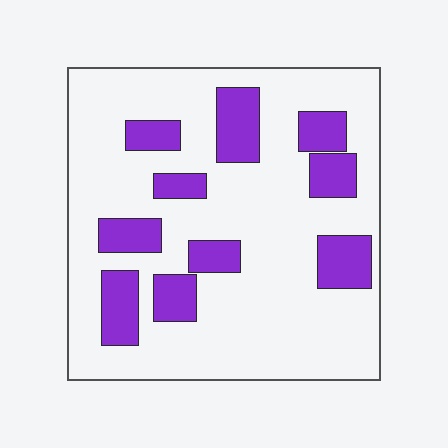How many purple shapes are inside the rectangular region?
10.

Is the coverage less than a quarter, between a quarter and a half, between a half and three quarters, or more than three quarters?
Less than a quarter.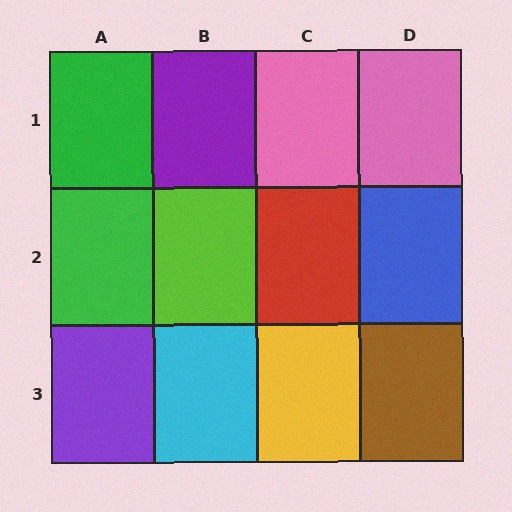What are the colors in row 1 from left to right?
Green, purple, pink, pink.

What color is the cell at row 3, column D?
Brown.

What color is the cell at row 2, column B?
Lime.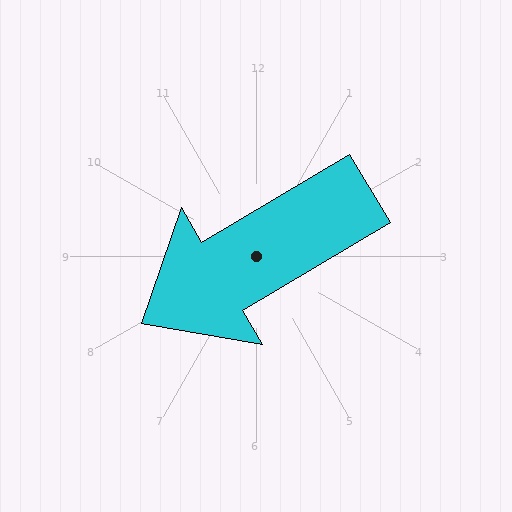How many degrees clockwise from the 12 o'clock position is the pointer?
Approximately 239 degrees.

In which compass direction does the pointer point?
Southwest.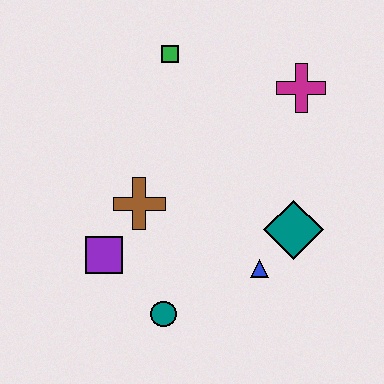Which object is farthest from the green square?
The teal circle is farthest from the green square.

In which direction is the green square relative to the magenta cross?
The green square is to the left of the magenta cross.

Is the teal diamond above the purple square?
Yes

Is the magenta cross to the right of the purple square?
Yes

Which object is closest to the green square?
The magenta cross is closest to the green square.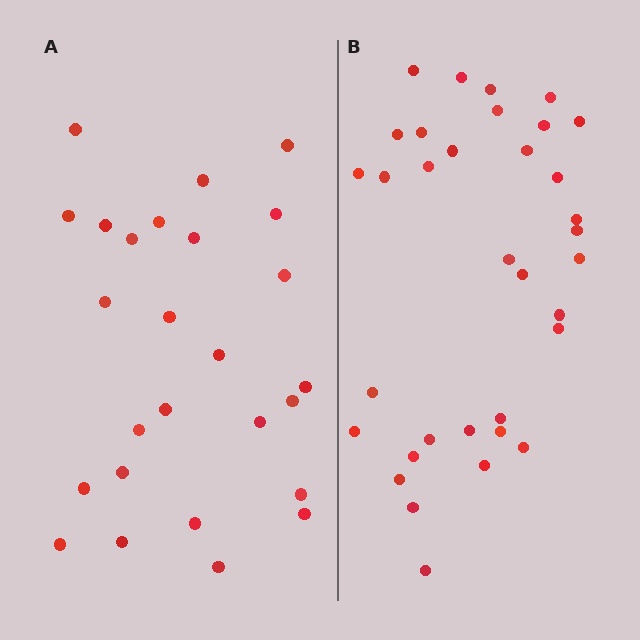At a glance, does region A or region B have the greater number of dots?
Region B (the right region) has more dots.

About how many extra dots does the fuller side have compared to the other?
Region B has roughly 8 or so more dots than region A.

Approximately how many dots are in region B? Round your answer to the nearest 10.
About 30 dots. (The exact count is 34, which rounds to 30.)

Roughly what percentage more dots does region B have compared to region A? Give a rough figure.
About 30% more.